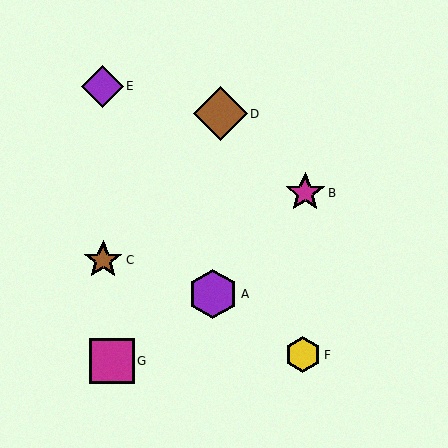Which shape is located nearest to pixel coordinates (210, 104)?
The brown diamond (labeled D) at (220, 114) is nearest to that location.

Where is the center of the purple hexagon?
The center of the purple hexagon is at (213, 294).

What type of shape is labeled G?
Shape G is a magenta square.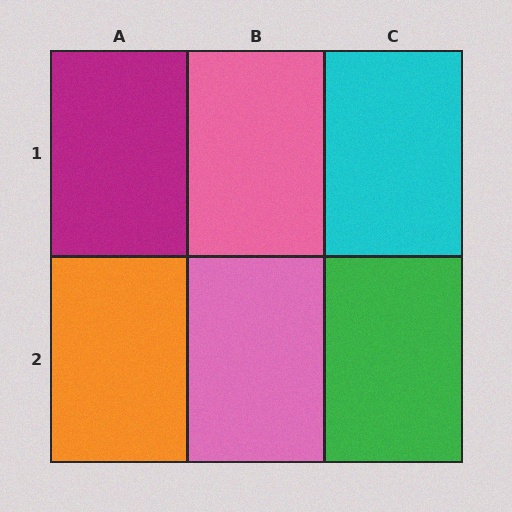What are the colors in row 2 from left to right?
Orange, pink, green.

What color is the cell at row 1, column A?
Magenta.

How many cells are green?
1 cell is green.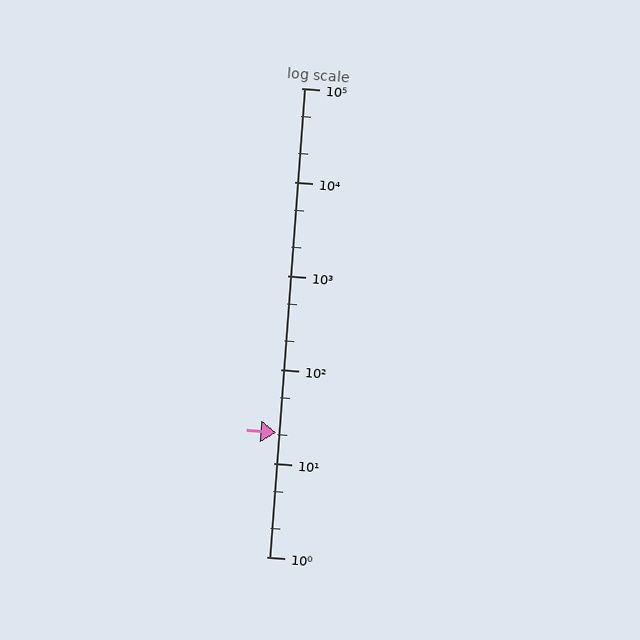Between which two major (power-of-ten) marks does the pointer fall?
The pointer is between 10 and 100.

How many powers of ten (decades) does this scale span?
The scale spans 5 decades, from 1 to 100000.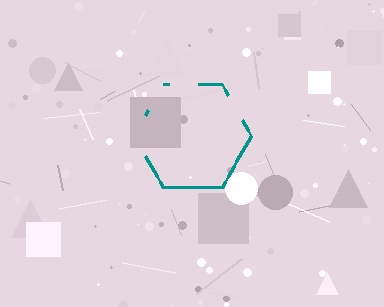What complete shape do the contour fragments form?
The contour fragments form a hexagon.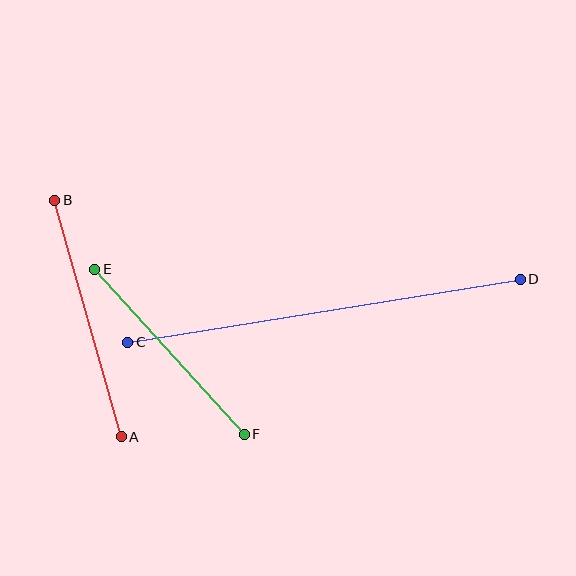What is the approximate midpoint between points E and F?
The midpoint is at approximately (169, 352) pixels.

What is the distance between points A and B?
The distance is approximately 245 pixels.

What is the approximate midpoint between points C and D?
The midpoint is at approximately (324, 311) pixels.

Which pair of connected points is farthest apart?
Points C and D are farthest apart.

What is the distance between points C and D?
The distance is approximately 397 pixels.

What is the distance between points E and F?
The distance is approximately 223 pixels.